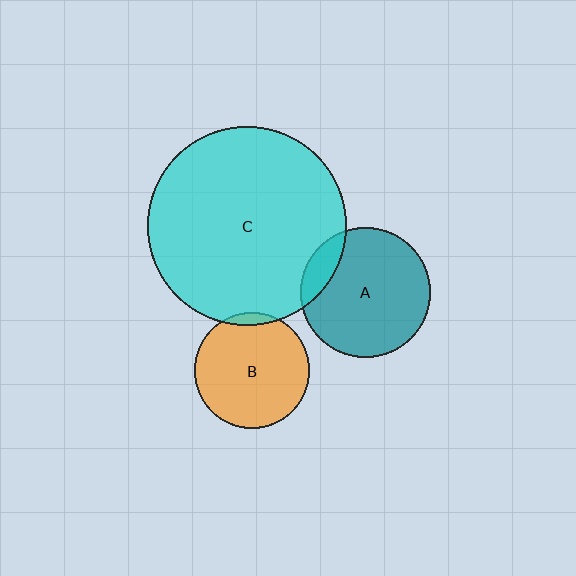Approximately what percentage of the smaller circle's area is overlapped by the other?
Approximately 15%.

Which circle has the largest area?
Circle C (cyan).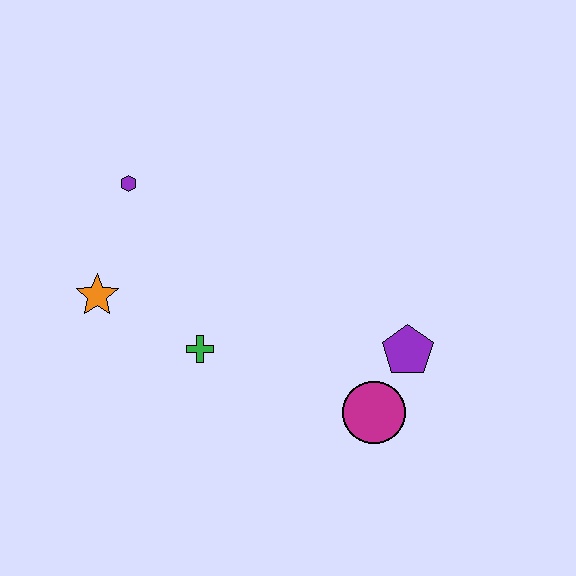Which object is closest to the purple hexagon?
The orange star is closest to the purple hexagon.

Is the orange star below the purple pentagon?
No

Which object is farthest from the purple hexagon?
The magenta circle is farthest from the purple hexagon.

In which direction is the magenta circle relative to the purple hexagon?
The magenta circle is to the right of the purple hexagon.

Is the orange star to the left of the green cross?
Yes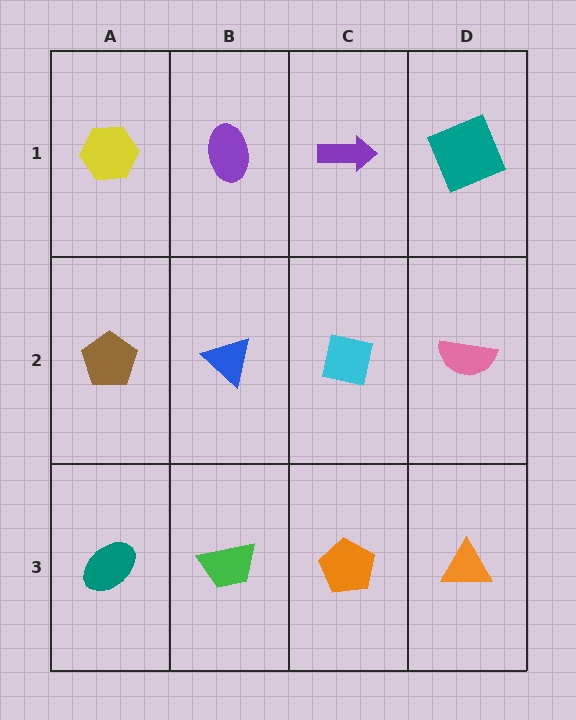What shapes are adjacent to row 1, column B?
A blue triangle (row 2, column B), a yellow hexagon (row 1, column A), a purple arrow (row 1, column C).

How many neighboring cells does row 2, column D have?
3.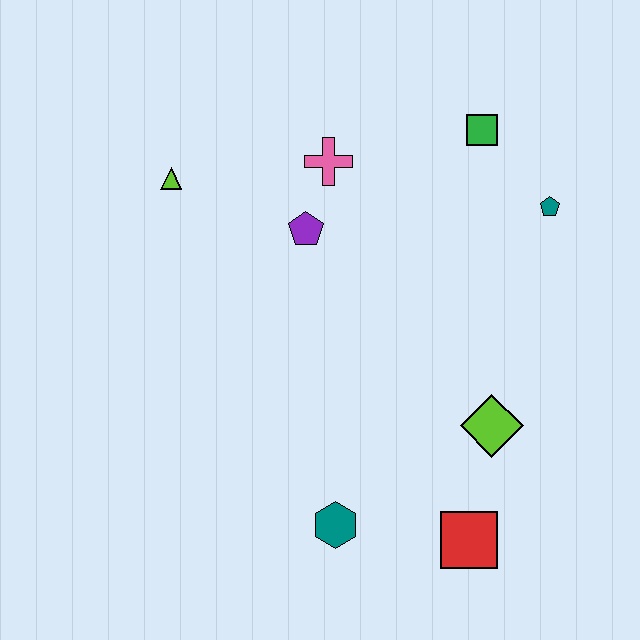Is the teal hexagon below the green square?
Yes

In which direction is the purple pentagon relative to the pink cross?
The purple pentagon is below the pink cross.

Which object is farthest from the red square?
The lime triangle is farthest from the red square.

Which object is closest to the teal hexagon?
The red square is closest to the teal hexagon.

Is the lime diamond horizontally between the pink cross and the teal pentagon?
Yes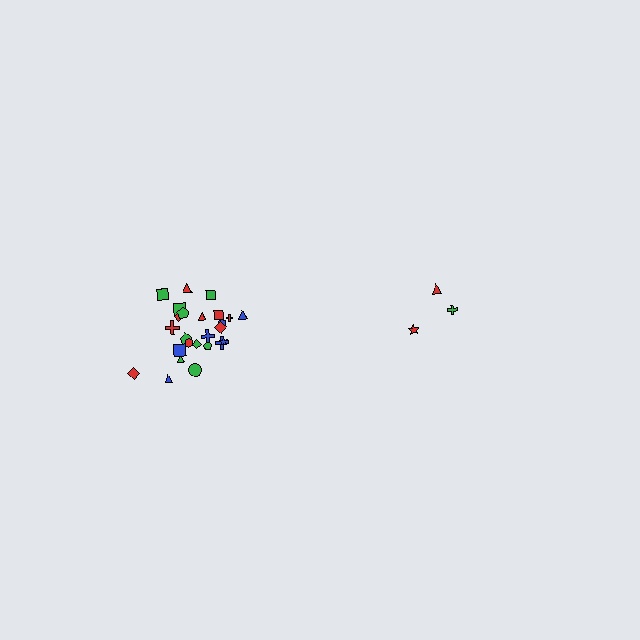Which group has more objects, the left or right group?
The left group.